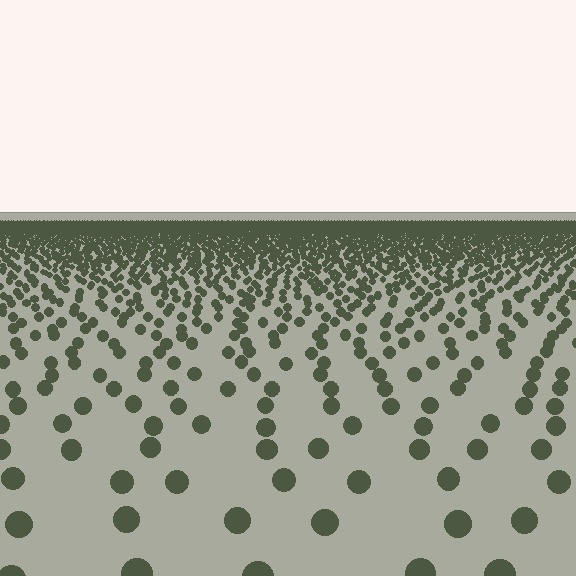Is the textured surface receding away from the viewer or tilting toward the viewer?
The surface is receding away from the viewer. Texture elements get smaller and denser toward the top.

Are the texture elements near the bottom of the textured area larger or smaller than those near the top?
Larger. Near the bottom, elements are closer to the viewer and appear at a bigger on-screen size.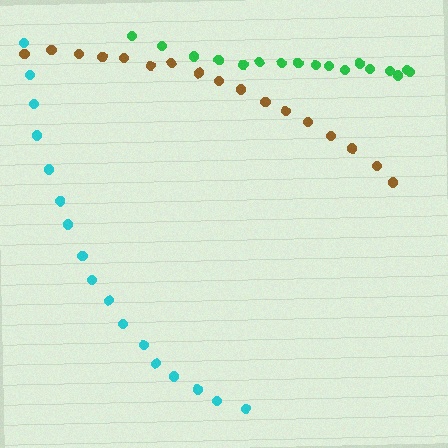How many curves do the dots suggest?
There are 3 distinct paths.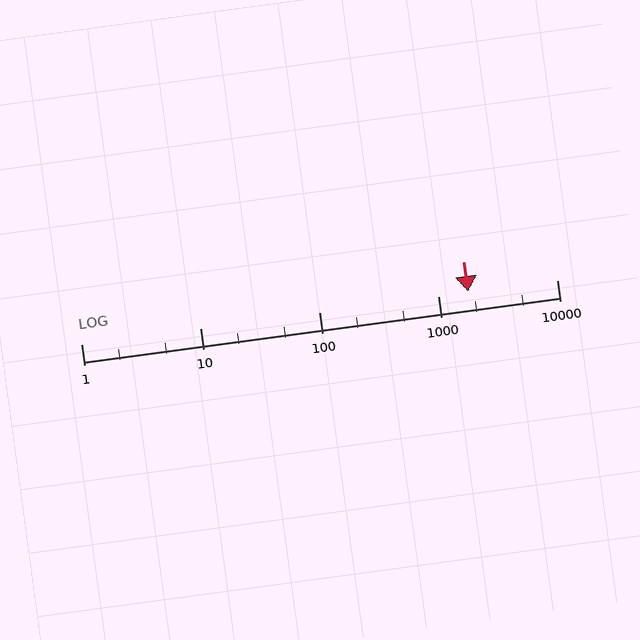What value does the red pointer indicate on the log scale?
The pointer indicates approximately 1800.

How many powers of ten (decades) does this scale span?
The scale spans 4 decades, from 1 to 10000.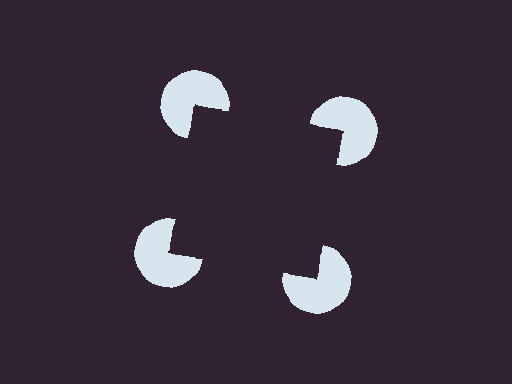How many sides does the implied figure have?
4 sides.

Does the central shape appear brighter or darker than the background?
It typically appears slightly darker than the background, even though no actual brightness change is drawn.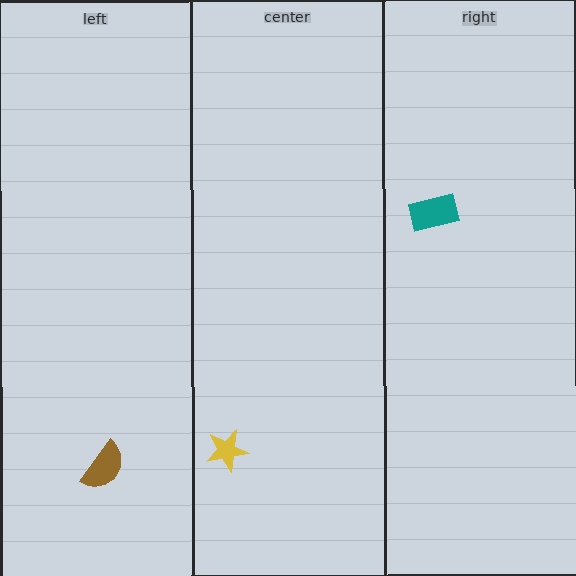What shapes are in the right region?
The teal rectangle.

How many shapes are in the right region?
1.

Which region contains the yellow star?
The center region.